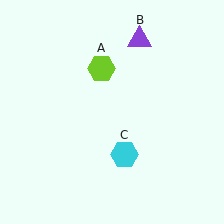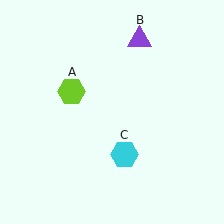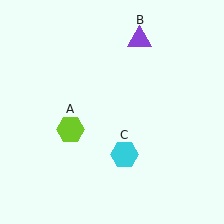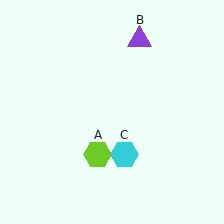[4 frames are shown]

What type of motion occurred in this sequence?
The lime hexagon (object A) rotated counterclockwise around the center of the scene.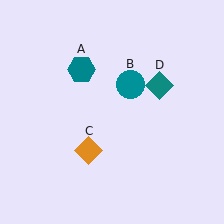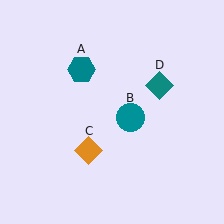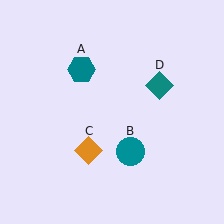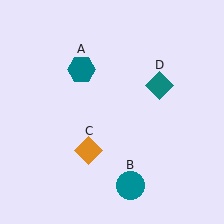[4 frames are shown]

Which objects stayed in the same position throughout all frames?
Teal hexagon (object A) and orange diamond (object C) and teal diamond (object D) remained stationary.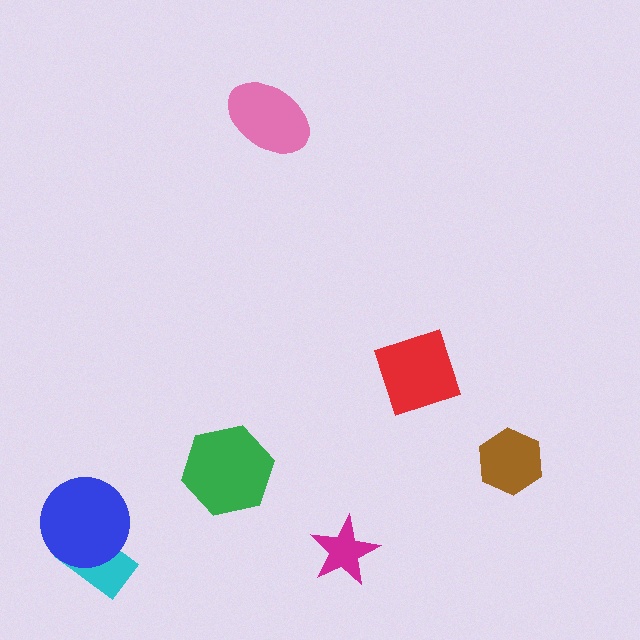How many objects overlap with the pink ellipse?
0 objects overlap with the pink ellipse.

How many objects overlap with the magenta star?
0 objects overlap with the magenta star.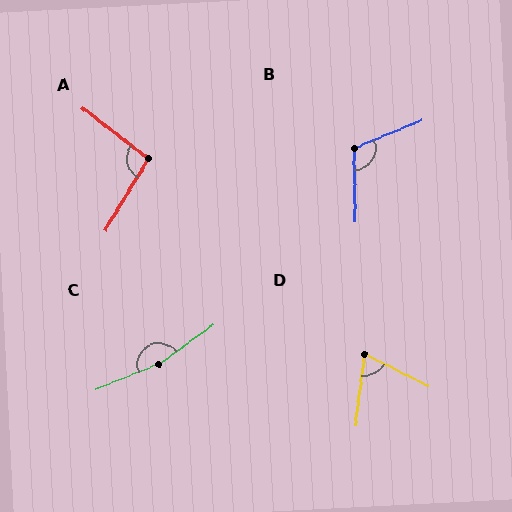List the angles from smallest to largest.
D (70°), A (97°), B (111°), C (166°).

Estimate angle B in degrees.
Approximately 111 degrees.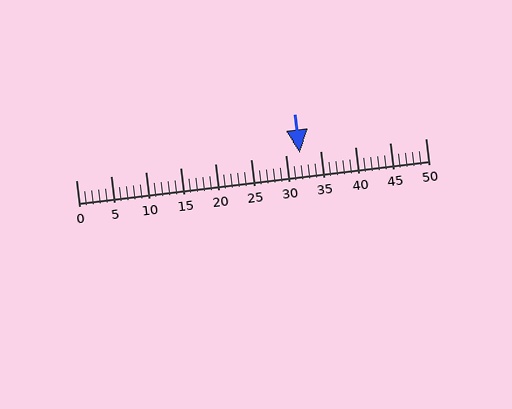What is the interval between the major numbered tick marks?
The major tick marks are spaced 5 units apart.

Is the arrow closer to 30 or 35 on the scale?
The arrow is closer to 30.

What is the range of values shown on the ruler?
The ruler shows values from 0 to 50.